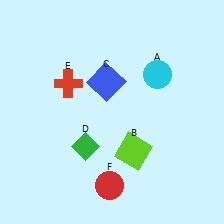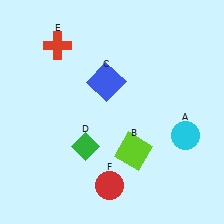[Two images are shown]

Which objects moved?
The objects that moved are: the cyan circle (A), the red cross (E).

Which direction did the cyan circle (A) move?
The cyan circle (A) moved down.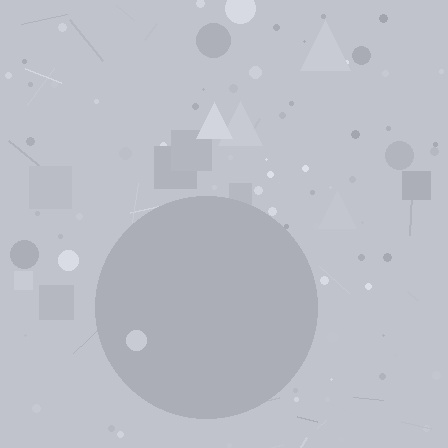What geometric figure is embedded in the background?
A circle is embedded in the background.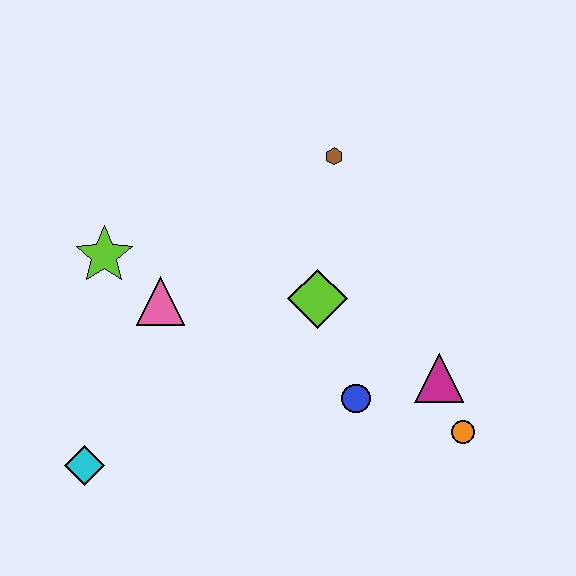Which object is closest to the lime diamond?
The blue circle is closest to the lime diamond.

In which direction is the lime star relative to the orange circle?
The lime star is to the left of the orange circle.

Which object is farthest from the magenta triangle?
The cyan diamond is farthest from the magenta triangle.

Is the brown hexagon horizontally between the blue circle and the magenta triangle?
No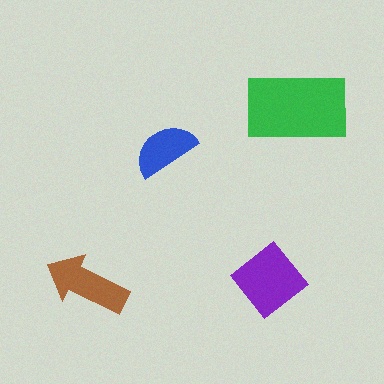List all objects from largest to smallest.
The green rectangle, the purple diamond, the brown arrow, the blue semicircle.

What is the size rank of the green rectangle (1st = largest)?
1st.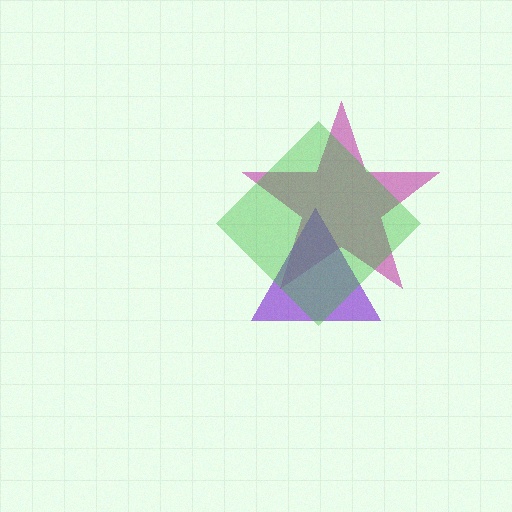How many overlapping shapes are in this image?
There are 3 overlapping shapes in the image.